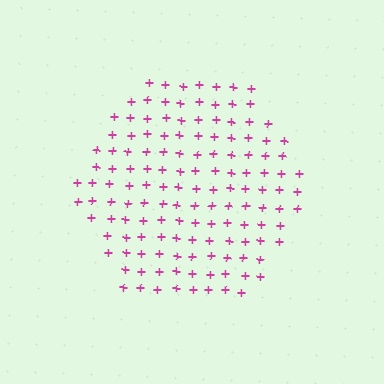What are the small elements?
The small elements are plus signs.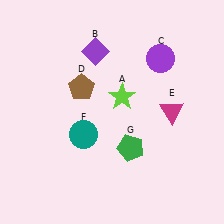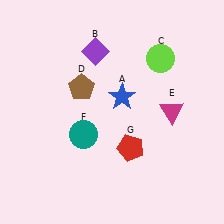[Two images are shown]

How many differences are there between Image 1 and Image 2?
There are 3 differences between the two images.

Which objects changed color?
A changed from lime to blue. C changed from purple to lime. G changed from green to red.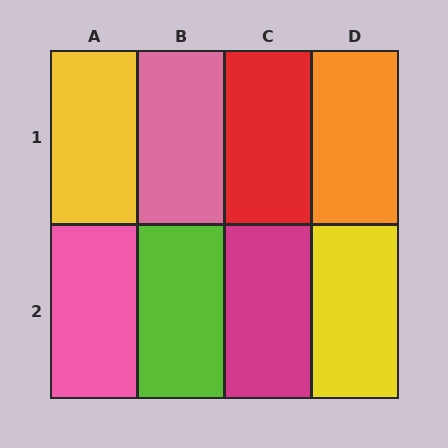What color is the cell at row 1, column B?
Pink.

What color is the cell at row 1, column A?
Yellow.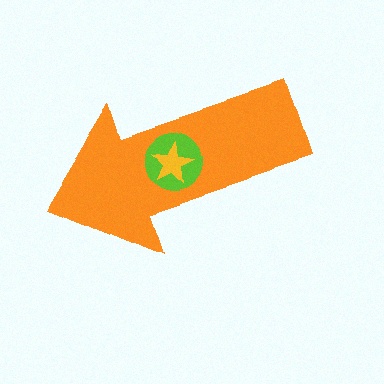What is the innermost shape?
The yellow star.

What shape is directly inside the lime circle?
The yellow star.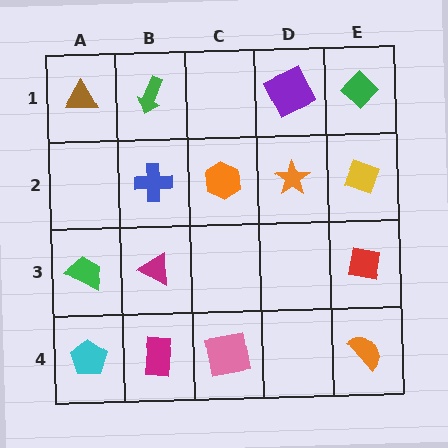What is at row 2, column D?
An orange star.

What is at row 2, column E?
A yellow diamond.